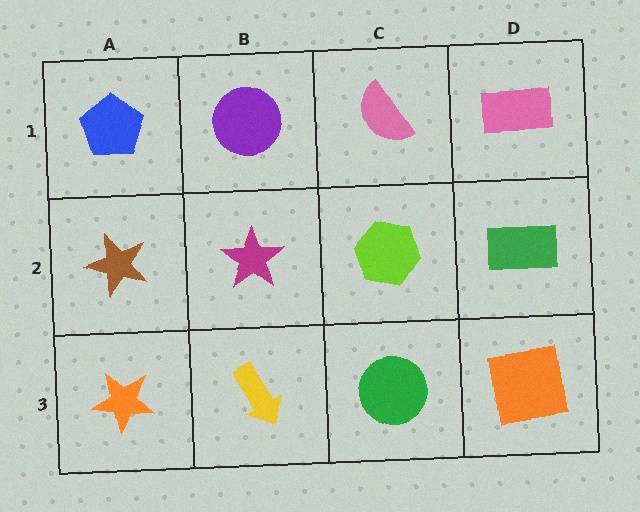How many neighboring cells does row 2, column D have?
3.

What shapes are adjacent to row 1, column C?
A lime hexagon (row 2, column C), a purple circle (row 1, column B), a pink rectangle (row 1, column D).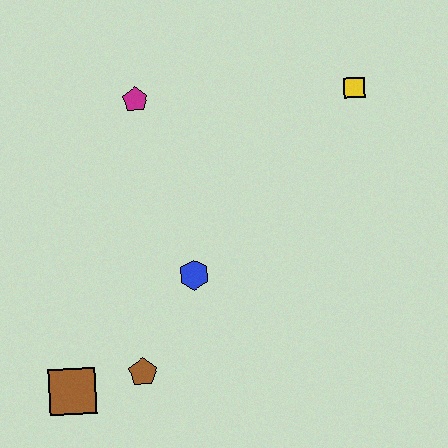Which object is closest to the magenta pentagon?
The blue hexagon is closest to the magenta pentagon.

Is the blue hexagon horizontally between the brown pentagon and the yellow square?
Yes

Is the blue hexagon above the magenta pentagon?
No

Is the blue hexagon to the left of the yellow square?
Yes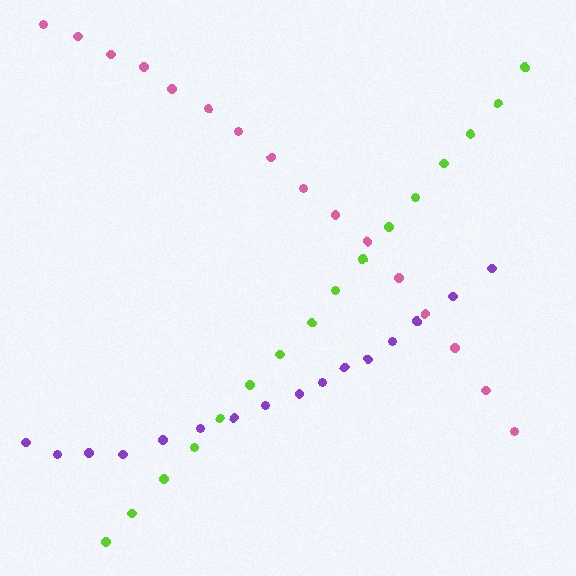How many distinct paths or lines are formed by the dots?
There are 3 distinct paths.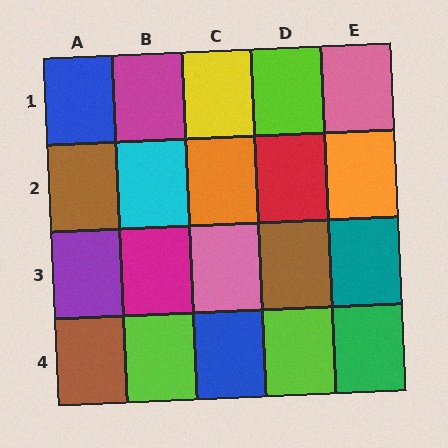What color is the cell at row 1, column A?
Blue.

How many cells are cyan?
1 cell is cyan.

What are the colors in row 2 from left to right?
Brown, cyan, orange, red, orange.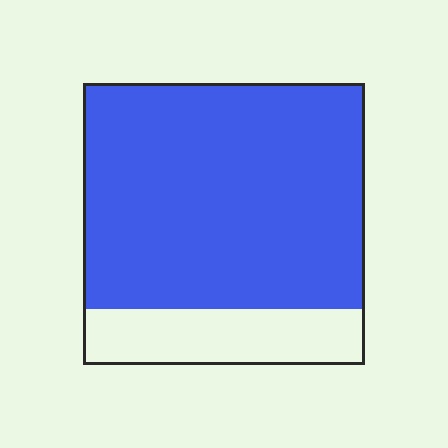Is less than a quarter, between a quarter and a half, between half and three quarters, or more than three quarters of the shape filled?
More than three quarters.